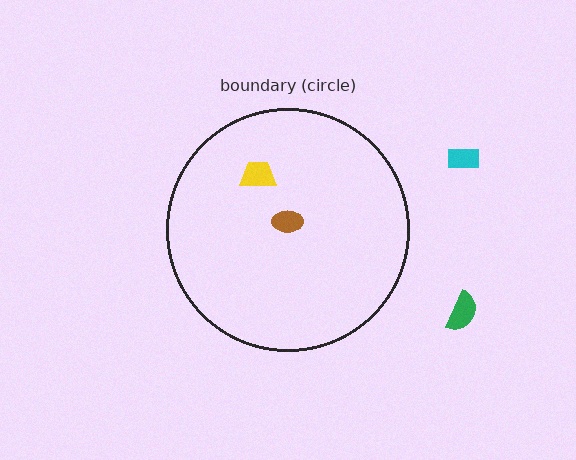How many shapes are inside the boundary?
2 inside, 2 outside.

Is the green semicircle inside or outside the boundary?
Outside.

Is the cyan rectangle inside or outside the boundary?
Outside.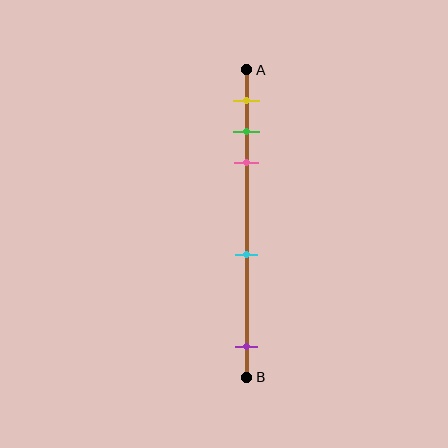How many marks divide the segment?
There are 5 marks dividing the segment.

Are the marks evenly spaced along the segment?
No, the marks are not evenly spaced.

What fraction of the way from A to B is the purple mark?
The purple mark is approximately 90% (0.9) of the way from A to B.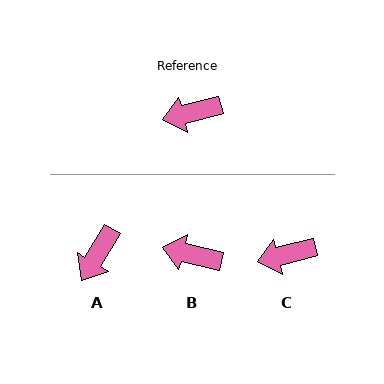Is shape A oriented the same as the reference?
No, it is off by about 45 degrees.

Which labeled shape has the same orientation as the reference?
C.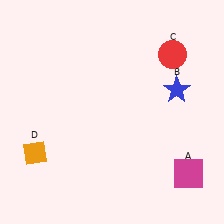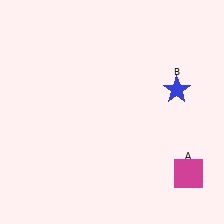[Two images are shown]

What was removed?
The red circle (C), the orange diamond (D) were removed in Image 2.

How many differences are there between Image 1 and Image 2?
There are 2 differences between the two images.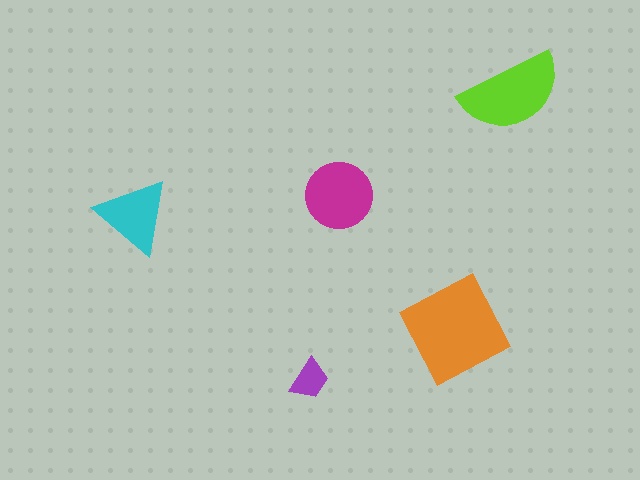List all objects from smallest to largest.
The purple trapezoid, the cyan triangle, the magenta circle, the lime semicircle, the orange diamond.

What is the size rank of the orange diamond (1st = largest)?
1st.